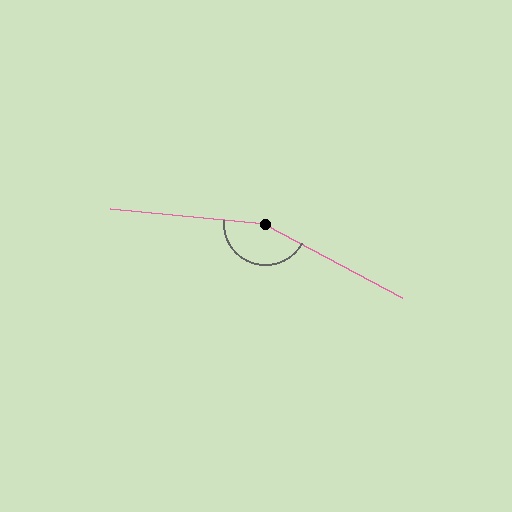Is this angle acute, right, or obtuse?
It is obtuse.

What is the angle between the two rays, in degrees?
Approximately 157 degrees.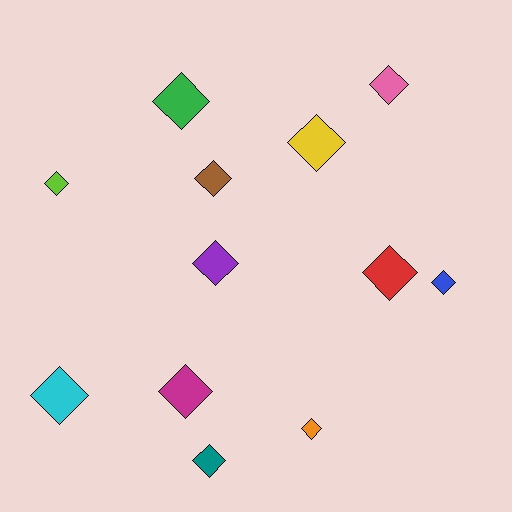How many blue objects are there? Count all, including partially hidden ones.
There is 1 blue object.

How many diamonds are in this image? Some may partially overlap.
There are 12 diamonds.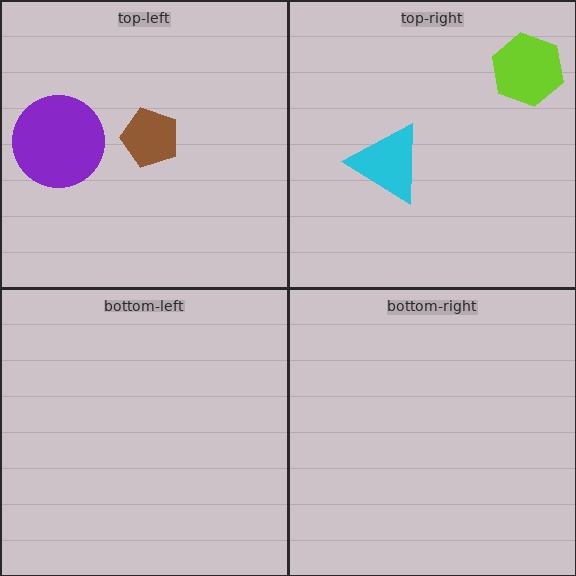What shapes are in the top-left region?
The purple circle, the brown pentagon.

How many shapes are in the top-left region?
2.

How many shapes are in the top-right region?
2.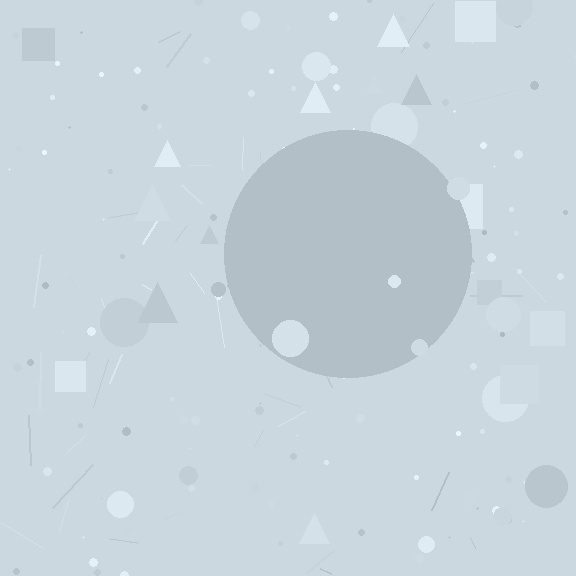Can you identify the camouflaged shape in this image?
The camouflaged shape is a circle.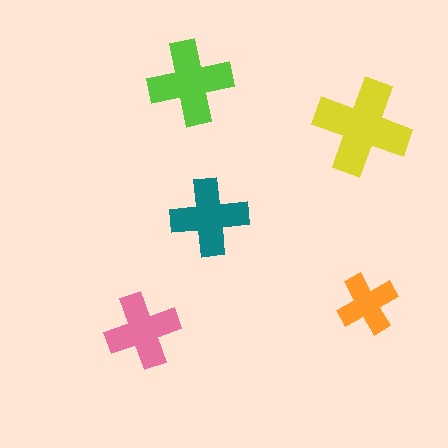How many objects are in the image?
There are 5 objects in the image.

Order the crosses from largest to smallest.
the yellow one, the lime one, the teal one, the pink one, the orange one.